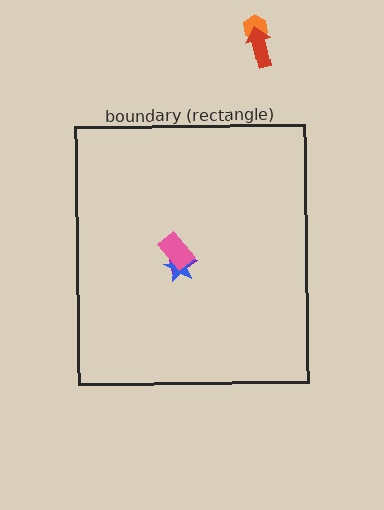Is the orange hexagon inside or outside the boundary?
Outside.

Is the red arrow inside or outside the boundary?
Outside.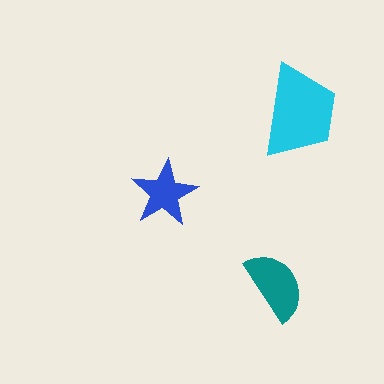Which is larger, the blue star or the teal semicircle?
The teal semicircle.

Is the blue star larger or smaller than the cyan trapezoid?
Smaller.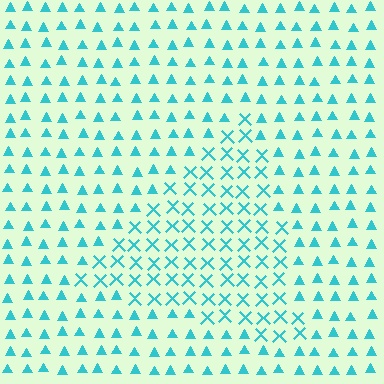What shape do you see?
I see a triangle.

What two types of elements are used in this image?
The image uses X marks inside the triangle region and triangles outside it.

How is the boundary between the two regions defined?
The boundary is defined by a change in element shape: X marks inside vs. triangles outside. All elements share the same color and spacing.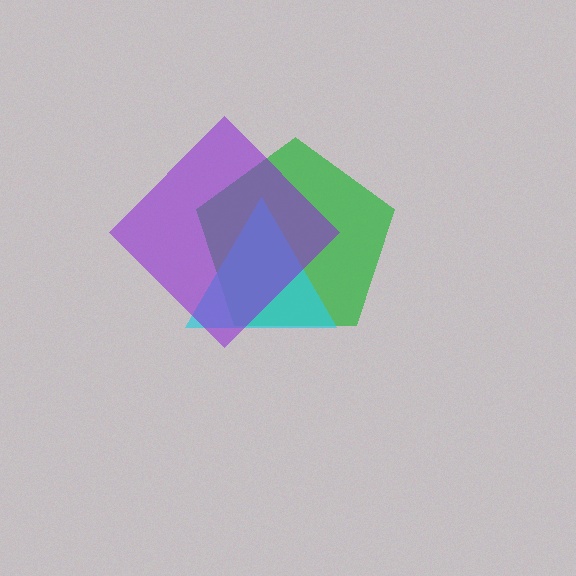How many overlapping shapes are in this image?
There are 3 overlapping shapes in the image.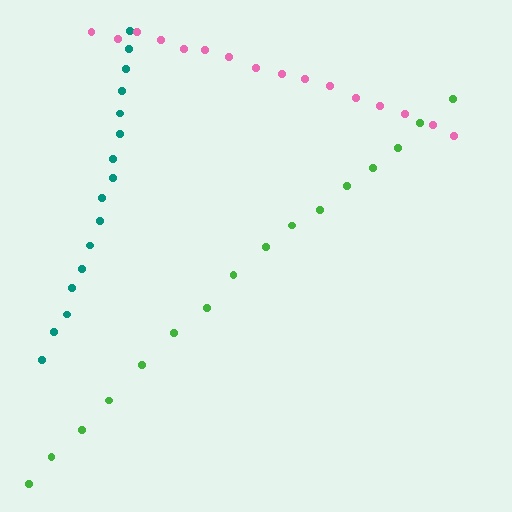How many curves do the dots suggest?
There are 3 distinct paths.